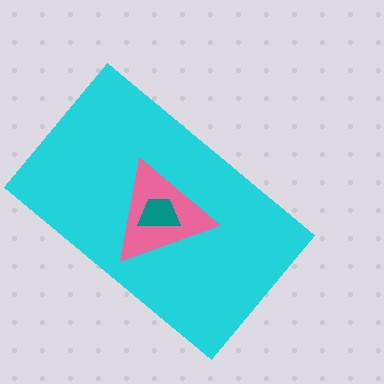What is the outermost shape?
The cyan rectangle.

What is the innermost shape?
The teal trapezoid.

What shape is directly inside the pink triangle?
The teal trapezoid.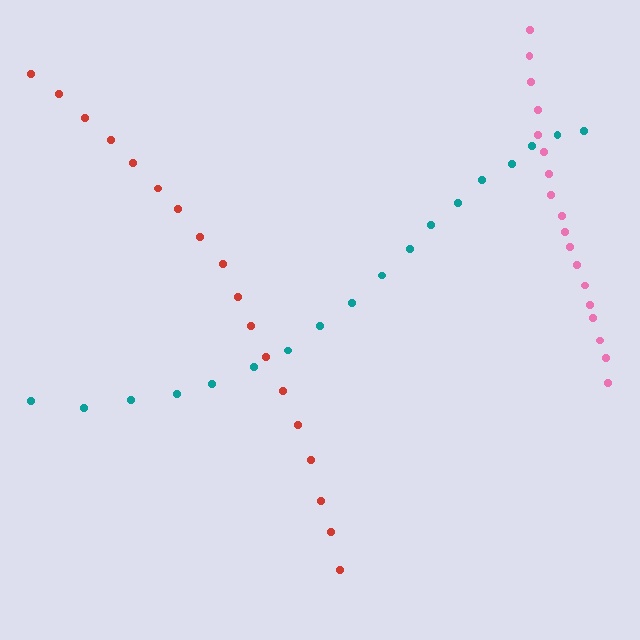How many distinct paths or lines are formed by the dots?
There are 3 distinct paths.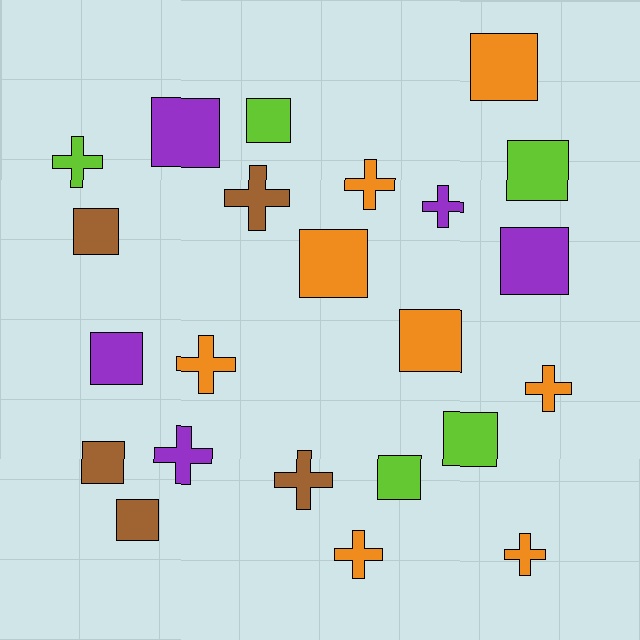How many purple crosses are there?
There are 2 purple crosses.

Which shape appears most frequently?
Square, with 13 objects.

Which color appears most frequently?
Orange, with 8 objects.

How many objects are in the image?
There are 23 objects.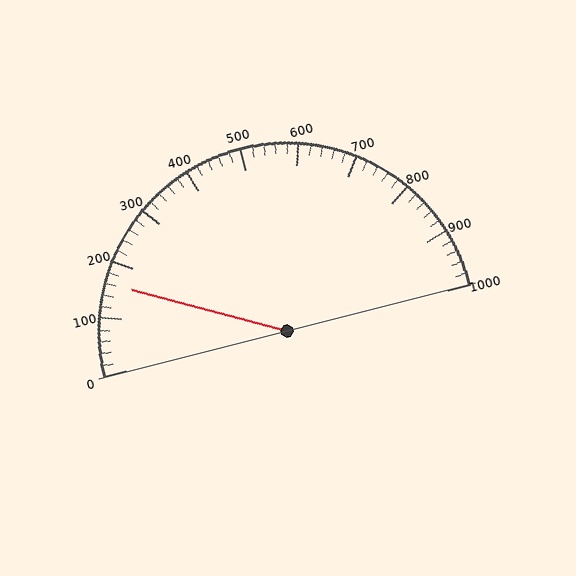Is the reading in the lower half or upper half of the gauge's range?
The reading is in the lower half of the range (0 to 1000).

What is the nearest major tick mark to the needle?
The nearest major tick mark is 200.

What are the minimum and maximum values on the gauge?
The gauge ranges from 0 to 1000.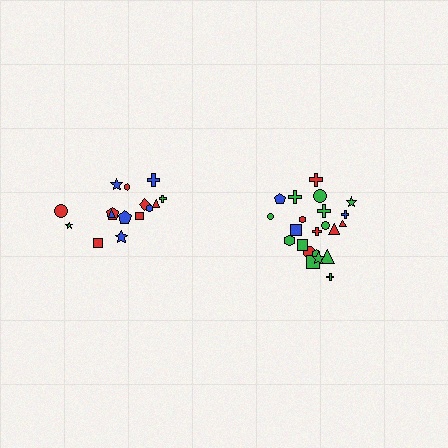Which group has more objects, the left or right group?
The right group.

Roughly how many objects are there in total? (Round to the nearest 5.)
Roughly 35 objects in total.